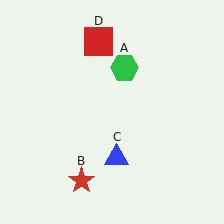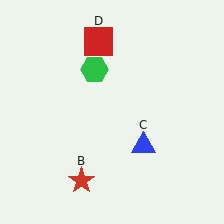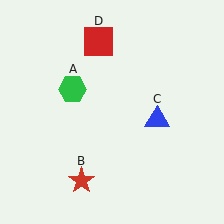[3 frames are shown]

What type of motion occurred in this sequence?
The green hexagon (object A), blue triangle (object C) rotated counterclockwise around the center of the scene.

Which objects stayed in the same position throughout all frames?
Red star (object B) and red square (object D) remained stationary.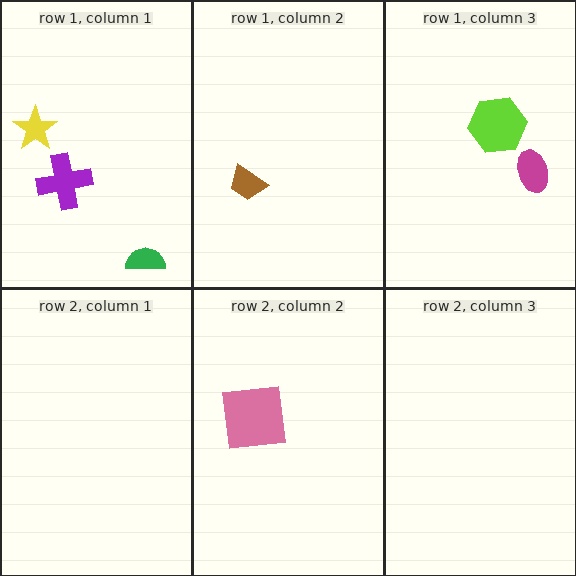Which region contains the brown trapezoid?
The row 1, column 2 region.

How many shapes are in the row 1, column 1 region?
3.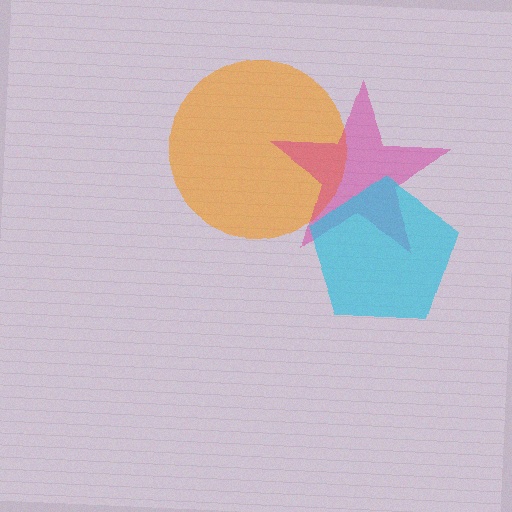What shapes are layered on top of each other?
The layered shapes are: an orange circle, a magenta star, a cyan pentagon.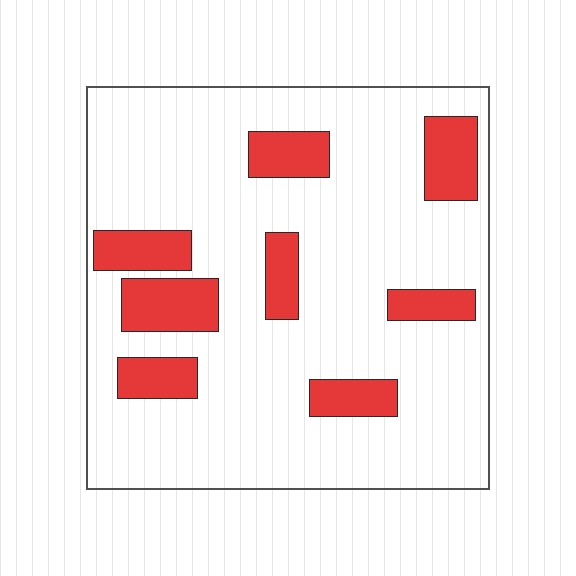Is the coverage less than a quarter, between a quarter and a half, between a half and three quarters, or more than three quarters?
Less than a quarter.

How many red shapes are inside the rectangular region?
8.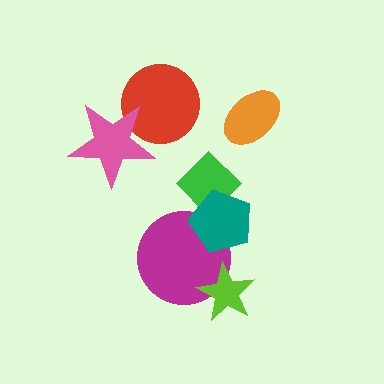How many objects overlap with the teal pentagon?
2 objects overlap with the teal pentagon.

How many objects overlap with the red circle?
1 object overlaps with the red circle.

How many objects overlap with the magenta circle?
2 objects overlap with the magenta circle.